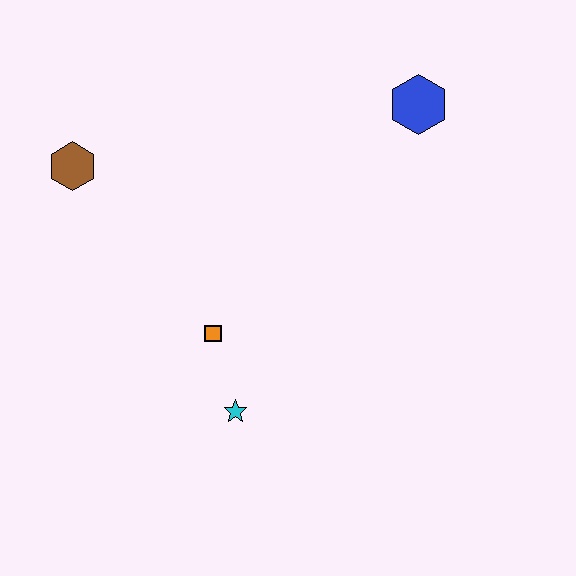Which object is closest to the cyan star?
The orange square is closest to the cyan star.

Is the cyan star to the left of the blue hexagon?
Yes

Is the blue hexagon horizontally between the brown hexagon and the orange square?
No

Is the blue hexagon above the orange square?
Yes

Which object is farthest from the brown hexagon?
The blue hexagon is farthest from the brown hexagon.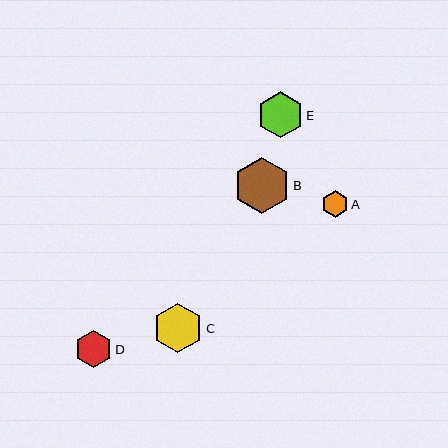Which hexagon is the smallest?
Hexagon A is the smallest with a size of approximately 27 pixels.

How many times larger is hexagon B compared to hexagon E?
Hexagon B is approximately 1.2 times the size of hexagon E.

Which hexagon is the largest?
Hexagon B is the largest with a size of approximately 57 pixels.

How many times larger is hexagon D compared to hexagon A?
Hexagon D is approximately 1.4 times the size of hexagon A.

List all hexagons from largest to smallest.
From largest to smallest: B, C, E, D, A.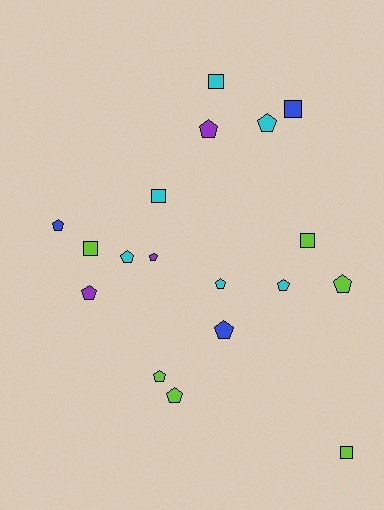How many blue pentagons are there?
There are 2 blue pentagons.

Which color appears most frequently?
Cyan, with 6 objects.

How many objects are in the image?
There are 18 objects.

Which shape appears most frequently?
Pentagon, with 12 objects.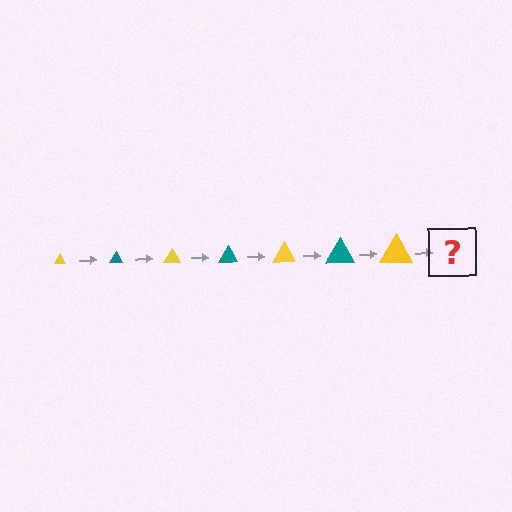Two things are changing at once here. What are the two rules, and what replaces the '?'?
The two rules are that the triangle grows larger each step and the color cycles through yellow and teal. The '?' should be a teal triangle, larger than the previous one.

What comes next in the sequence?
The next element should be a teal triangle, larger than the previous one.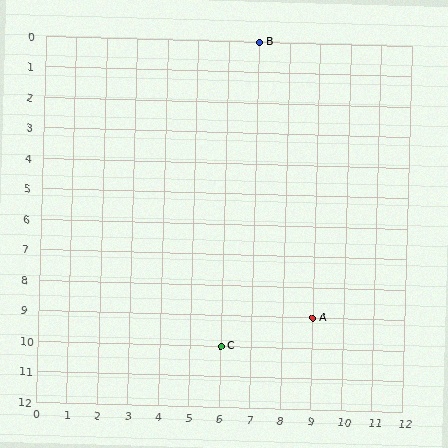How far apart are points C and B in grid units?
Points C and B are 1 column and 10 rows apart (about 10.0 grid units diagonally).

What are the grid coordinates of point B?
Point B is at grid coordinates (7, 0).